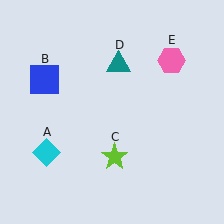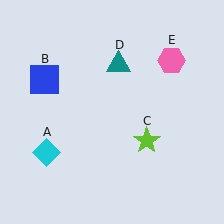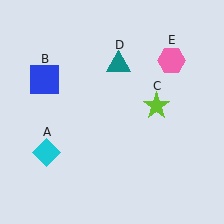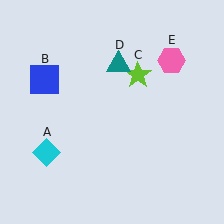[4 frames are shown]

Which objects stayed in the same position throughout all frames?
Cyan diamond (object A) and blue square (object B) and teal triangle (object D) and pink hexagon (object E) remained stationary.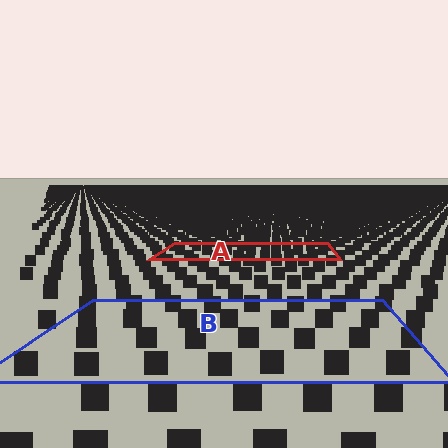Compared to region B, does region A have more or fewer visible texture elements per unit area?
Region A has more texture elements per unit area — they are packed more densely because it is farther away.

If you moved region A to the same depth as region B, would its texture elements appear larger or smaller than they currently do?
They would appear larger. At a closer depth, the same texture elements are projected at a bigger on-screen size.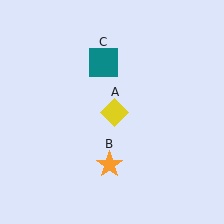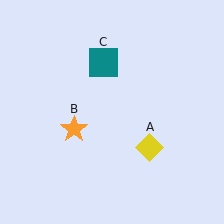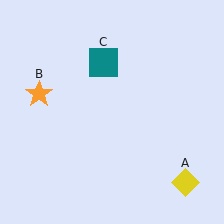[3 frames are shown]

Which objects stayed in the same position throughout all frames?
Teal square (object C) remained stationary.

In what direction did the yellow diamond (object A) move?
The yellow diamond (object A) moved down and to the right.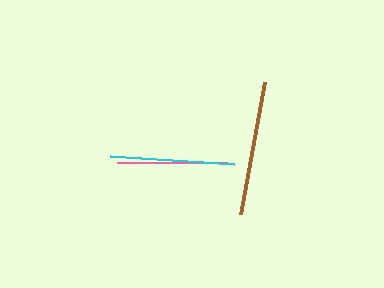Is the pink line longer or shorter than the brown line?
The brown line is longer than the pink line.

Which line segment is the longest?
The brown line is the longest at approximately 133 pixels.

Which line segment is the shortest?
The pink line is the shortest at approximately 110 pixels.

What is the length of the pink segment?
The pink segment is approximately 110 pixels long.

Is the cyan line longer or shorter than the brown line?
The brown line is longer than the cyan line.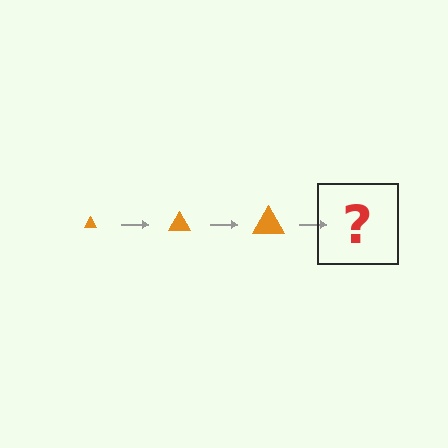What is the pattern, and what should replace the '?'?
The pattern is that the triangle gets progressively larger each step. The '?' should be an orange triangle, larger than the previous one.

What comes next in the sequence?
The next element should be an orange triangle, larger than the previous one.